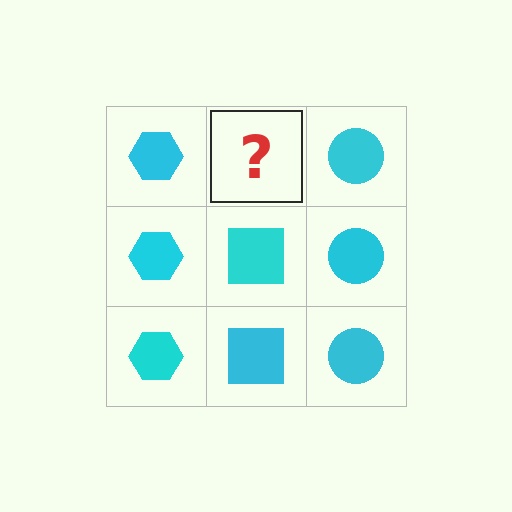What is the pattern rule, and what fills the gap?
The rule is that each column has a consistent shape. The gap should be filled with a cyan square.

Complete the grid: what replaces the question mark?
The question mark should be replaced with a cyan square.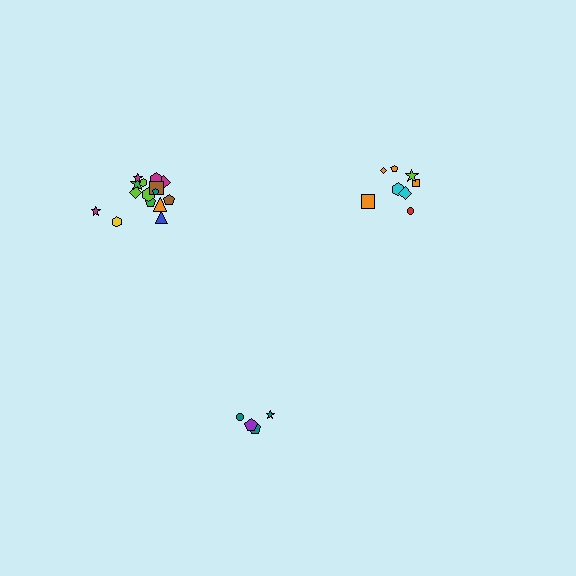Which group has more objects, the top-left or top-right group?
The top-left group.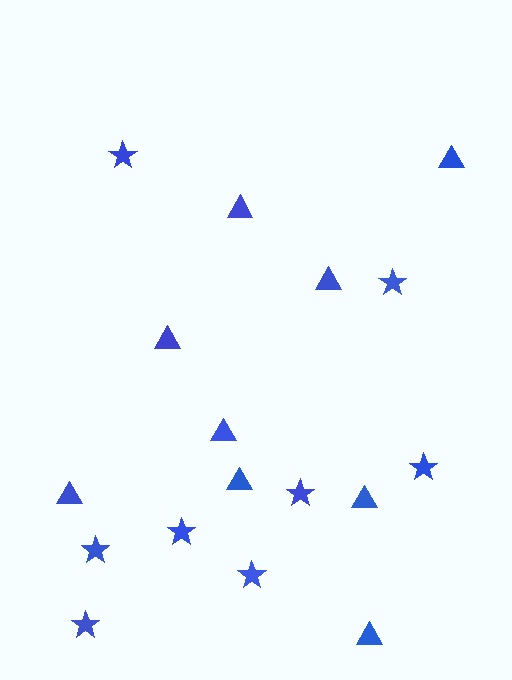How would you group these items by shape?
There are 2 groups: one group of stars (8) and one group of triangles (9).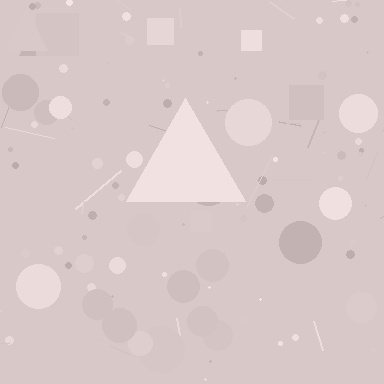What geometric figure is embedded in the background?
A triangle is embedded in the background.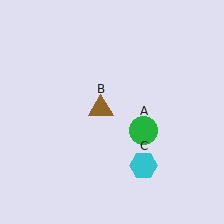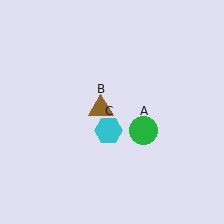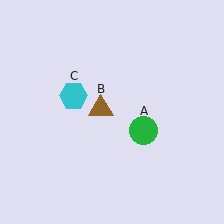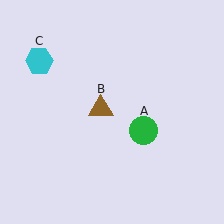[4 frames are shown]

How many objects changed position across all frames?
1 object changed position: cyan hexagon (object C).